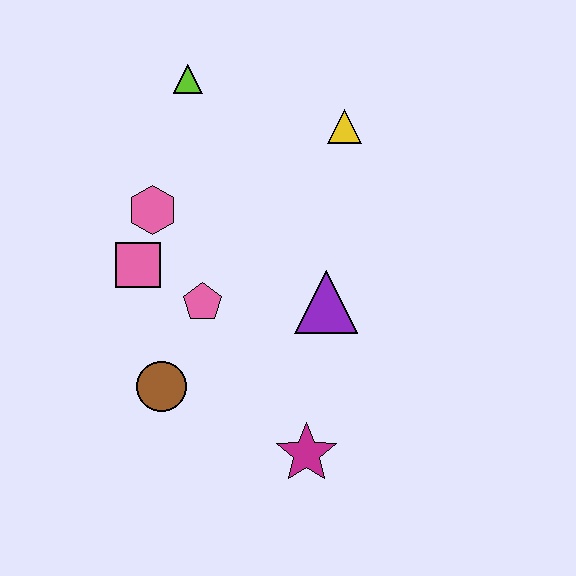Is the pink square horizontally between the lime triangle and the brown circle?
No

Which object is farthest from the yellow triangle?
The magenta star is farthest from the yellow triangle.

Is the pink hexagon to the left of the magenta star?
Yes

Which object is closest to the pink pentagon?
The pink square is closest to the pink pentagon.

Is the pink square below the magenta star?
No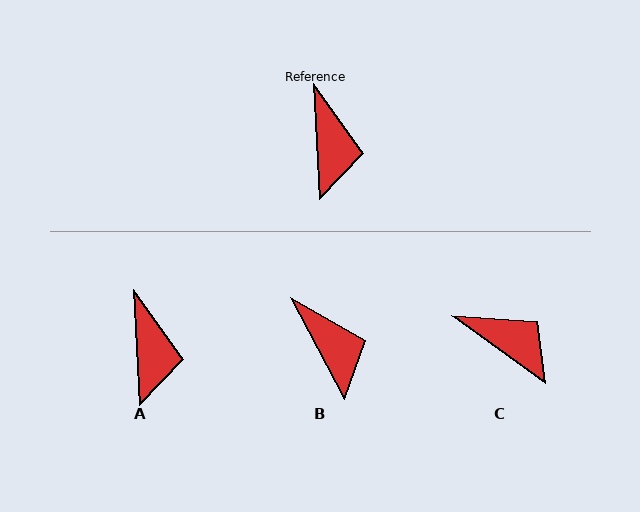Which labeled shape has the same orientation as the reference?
A.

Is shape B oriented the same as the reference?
No, it is off by about 25 degrees.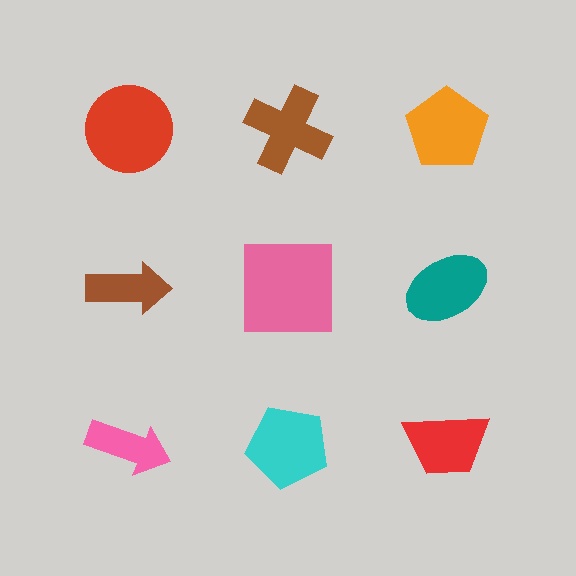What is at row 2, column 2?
A pink square.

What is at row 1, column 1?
A red circle.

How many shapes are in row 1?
3 shapes.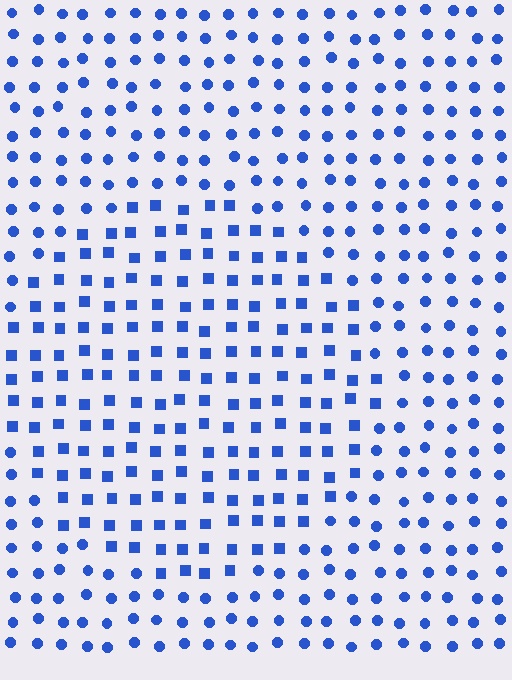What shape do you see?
I see a circle.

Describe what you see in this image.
The image is filled with small blue elements arranged in a uniform grid. A circle-shaped region contains squares, while the surrounding area contains circles. The boundary is defined purely by the change in element shape.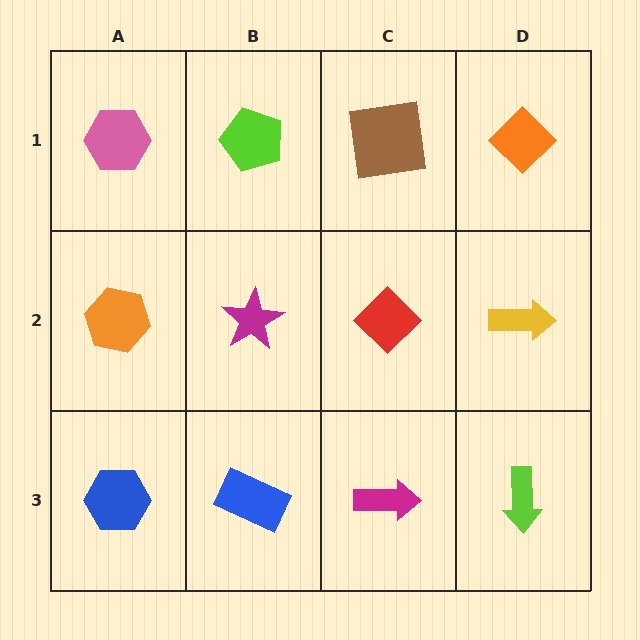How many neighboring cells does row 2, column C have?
4.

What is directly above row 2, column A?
A pink hexagon.